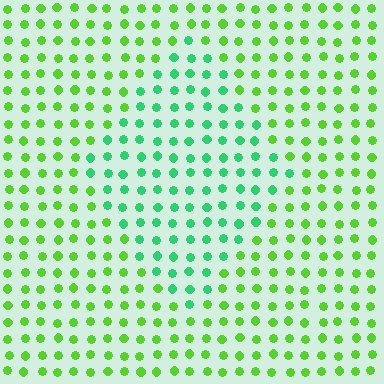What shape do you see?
I see a diamond.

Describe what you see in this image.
The image is filled with small lime elements in a uniform arrangement. A diamond-shaped region is visible where the elements are tinted to a slightly different hue, forming a subtle color boundary.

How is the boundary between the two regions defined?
The boundary is defined purely by a slight shift in hue (about 40 degrees). Spacing, size, and orientation are identical on both sides.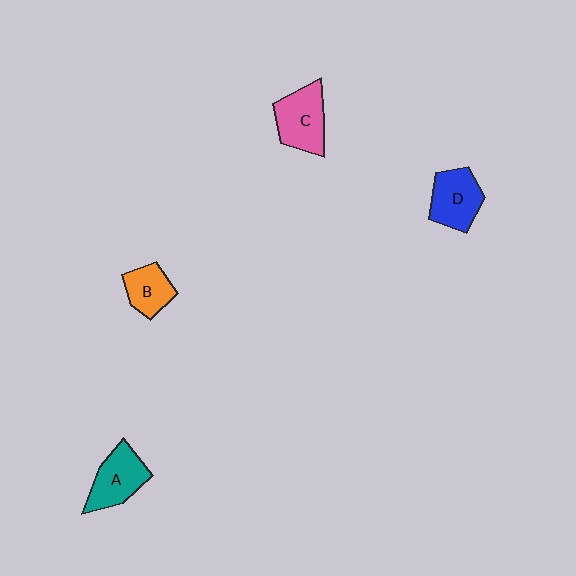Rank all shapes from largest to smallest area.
From largest to smallest: C (pink), A (teal), D (blue), B (orange).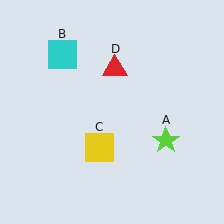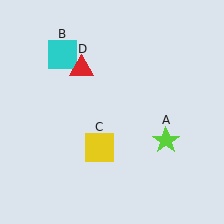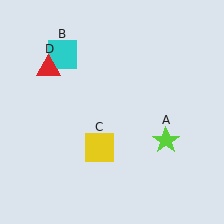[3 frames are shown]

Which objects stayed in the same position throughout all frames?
Lime star (object A) and cyan square (object B) and yellow square (object C) remained stationary.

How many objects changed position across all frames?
1 object changed position: red triangle (object D).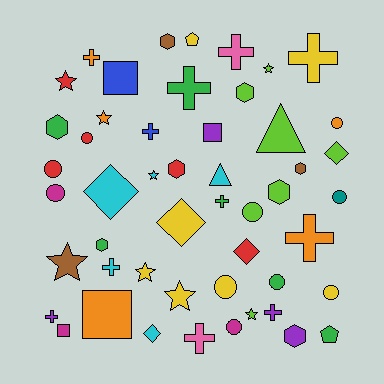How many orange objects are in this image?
There are 5 orange objects.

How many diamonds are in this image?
There are 5 diamonds.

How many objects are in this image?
There are 50 objects.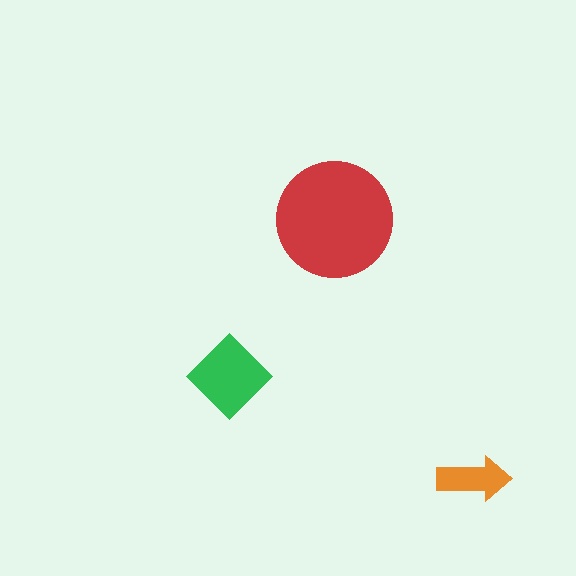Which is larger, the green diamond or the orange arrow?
The green diamond.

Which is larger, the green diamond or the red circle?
The red circle.